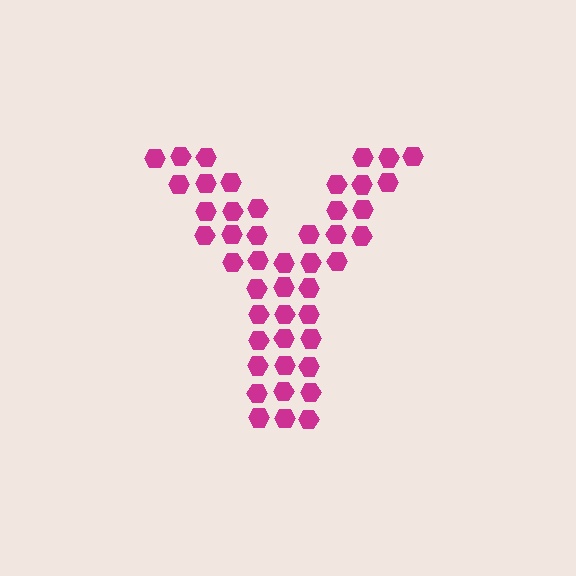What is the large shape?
The large shape is the letter Y.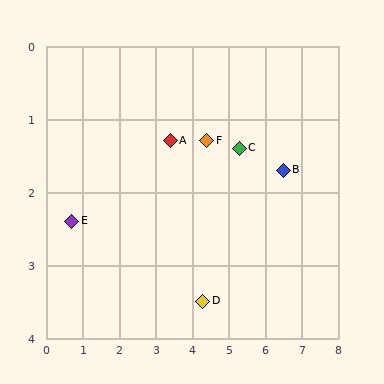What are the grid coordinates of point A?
Point A is at approximately (3.4, 1.3).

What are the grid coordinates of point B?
Point B is at approximately (6.5, 1.7).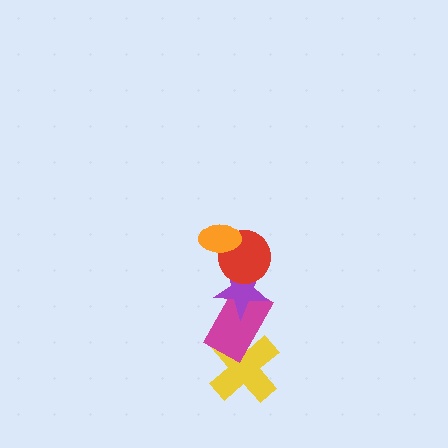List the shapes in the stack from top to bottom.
From top to bottom: the orange ellipse, the red circle, the purple star, the magenta rectangle, the yellow cross.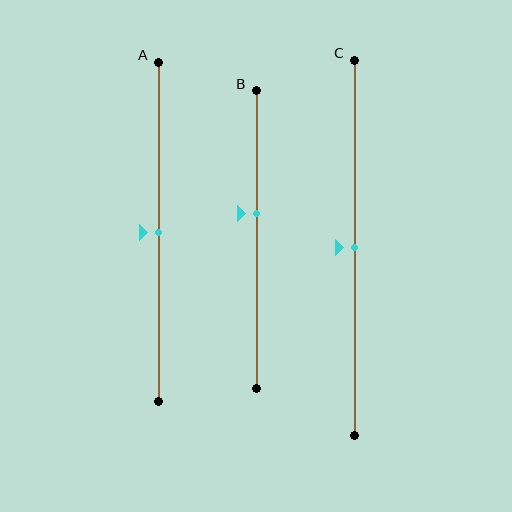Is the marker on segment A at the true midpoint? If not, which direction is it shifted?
Yes, the marker on segment A is at the true midpoint.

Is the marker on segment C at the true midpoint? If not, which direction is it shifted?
Yes, the marker on segment C is at the true midpoint.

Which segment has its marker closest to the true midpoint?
Segment A has its marker closest to the true midpoint.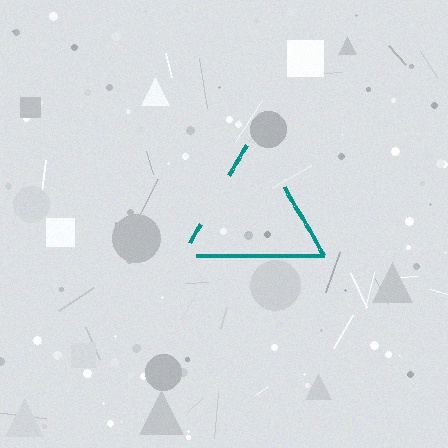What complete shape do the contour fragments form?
The contour fragments form a triangle.